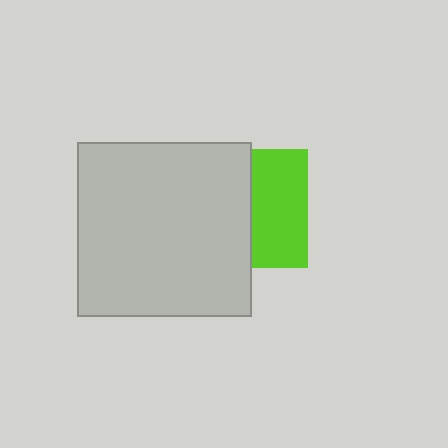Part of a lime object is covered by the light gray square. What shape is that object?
It is a square.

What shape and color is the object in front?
The object in front is a light gray square.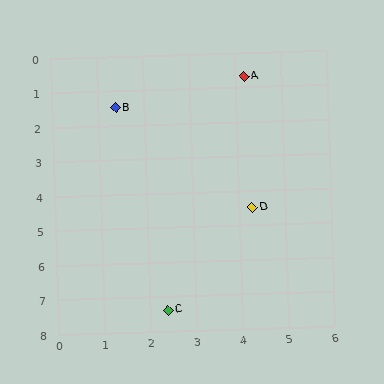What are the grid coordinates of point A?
Point A is at approximately (4.2, 0.7).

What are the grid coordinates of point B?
Point B is at approximately (1.4, 1.5).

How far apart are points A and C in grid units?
Points A and C are about 6.9 grid units apart.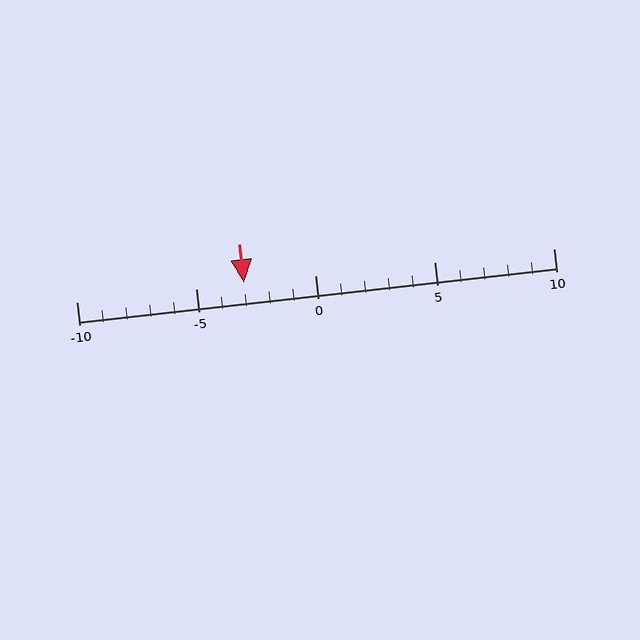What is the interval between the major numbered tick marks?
The major tick marks are spaced 5 units apart.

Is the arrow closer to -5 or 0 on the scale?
The arrow is closer to -5.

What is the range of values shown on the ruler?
The ruler shows values from -10 to 10.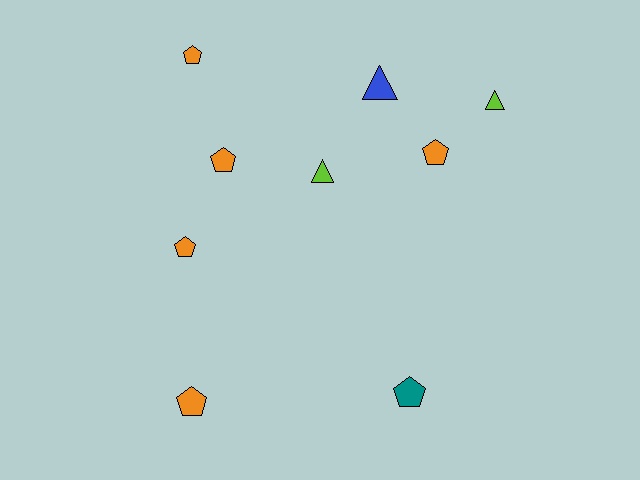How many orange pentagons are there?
There are 5 orange pentagons.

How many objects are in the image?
There are 9 objects.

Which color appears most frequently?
Orange, with 5 objects.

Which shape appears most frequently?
Pentagon, with 6 objects.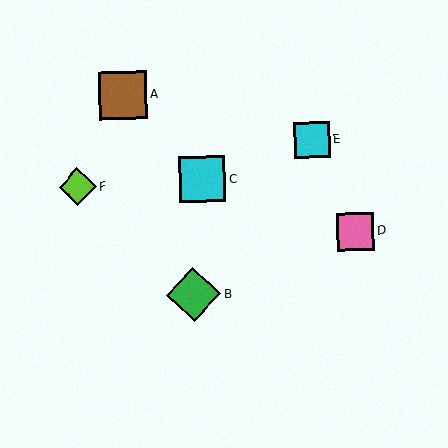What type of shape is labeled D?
Shape D is a pink square.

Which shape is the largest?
The green diamond (labeled B) is the largest.